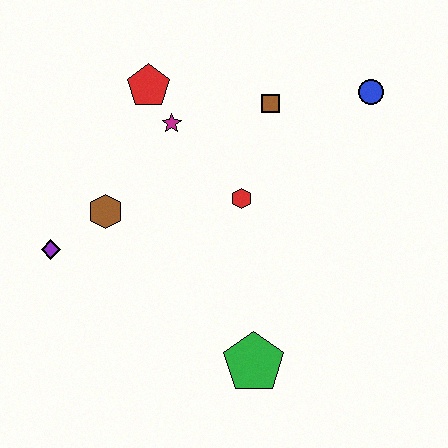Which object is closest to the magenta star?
The red pentagon is closest to the magenta star.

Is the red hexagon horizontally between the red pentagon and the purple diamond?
No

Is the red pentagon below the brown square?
No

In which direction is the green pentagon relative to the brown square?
The green pentagon is below the brown square.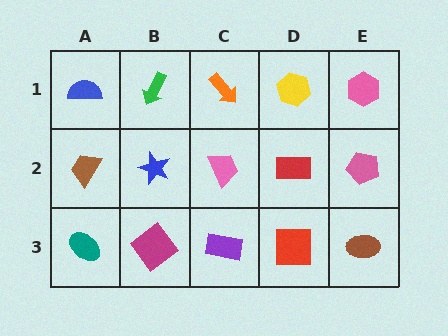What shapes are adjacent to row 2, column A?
A blue semicircle (row 1, column A), a teal ellipse (row 3, column A), a blue star (row 2, column B).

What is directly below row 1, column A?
A brown trapezoid.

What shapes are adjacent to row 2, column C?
An orange arrow (row 1, column C), a purple rectangle (row 3, column C), a blue star (row 2, column B), a red rectangle (row 2, column D).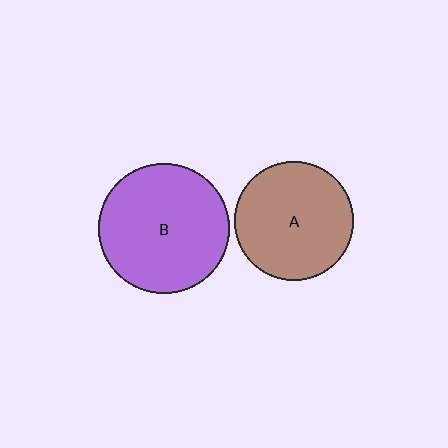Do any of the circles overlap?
No, none of the circles overlap.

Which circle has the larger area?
Circle B (purple).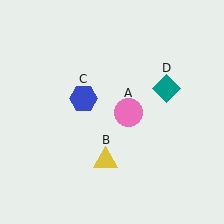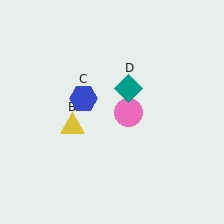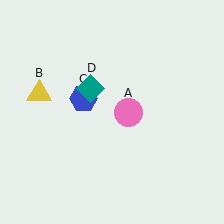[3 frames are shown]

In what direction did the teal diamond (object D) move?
The teal diamond (object D) moved left.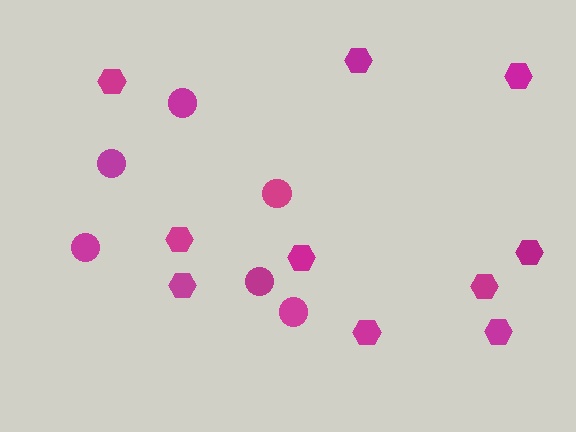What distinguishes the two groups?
There are 2 groups: one group of circles (6) and one group of hexagons (10).